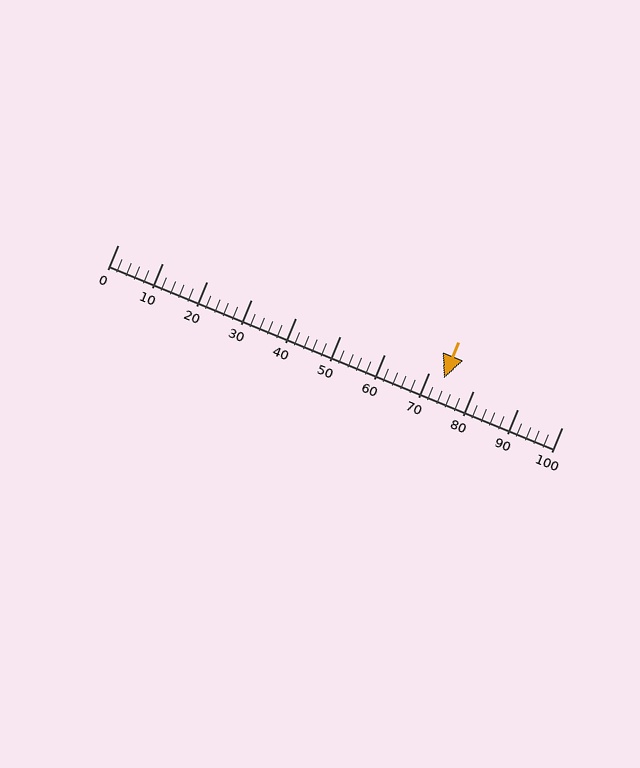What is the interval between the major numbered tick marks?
The major tick marks are spaced 10 units apart.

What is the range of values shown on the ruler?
The ruler shows values from 0 to 100.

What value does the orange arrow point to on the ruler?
The orange arrow points to approximately 73.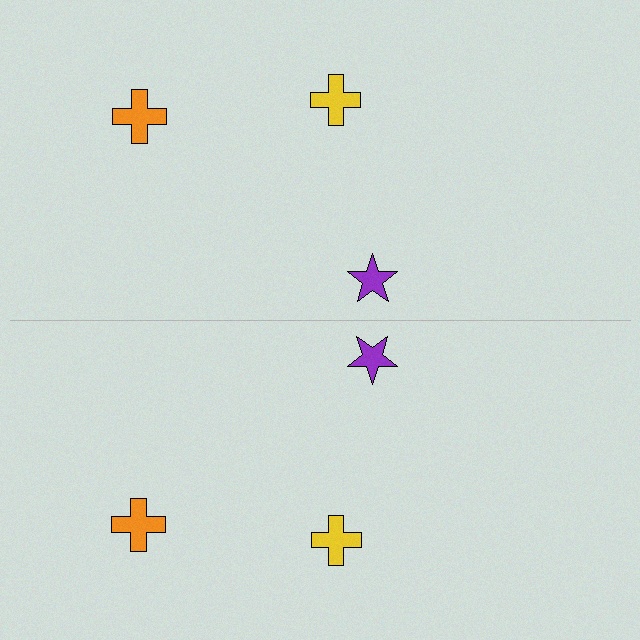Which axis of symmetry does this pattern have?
The pattern has a horizontal axis of symmetry running through the center of the image.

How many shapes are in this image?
There are 6 shapes in this image.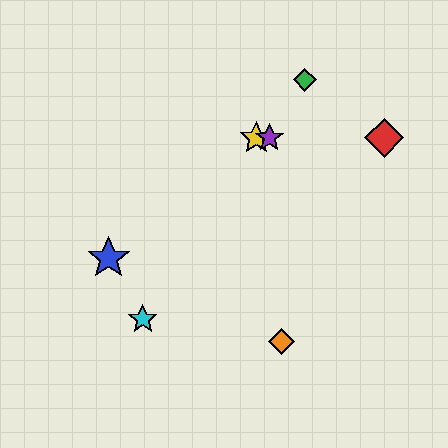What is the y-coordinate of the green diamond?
The green diamond is at y≈80.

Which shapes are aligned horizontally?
The red diamond, the yellow star, the purple star are aligned horizontally.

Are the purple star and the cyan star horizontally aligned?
No, the purple star is at y≈138 and the cyan star is at y≈319.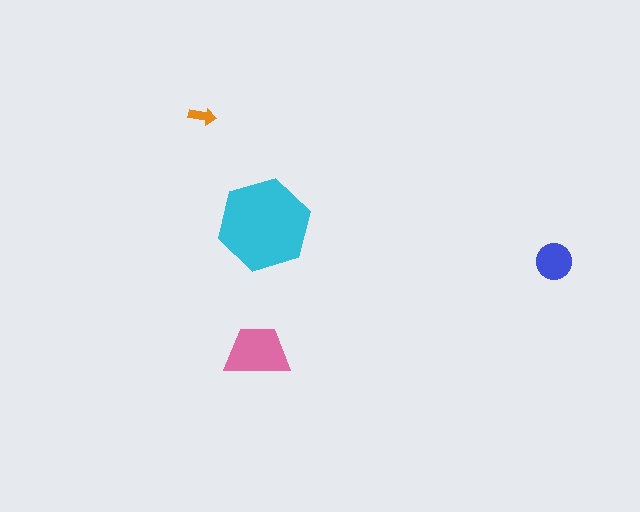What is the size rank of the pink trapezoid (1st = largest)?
2nd.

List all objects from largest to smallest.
The cyan hexagon, the pink trapezoid, the blue circle, the orange arrow.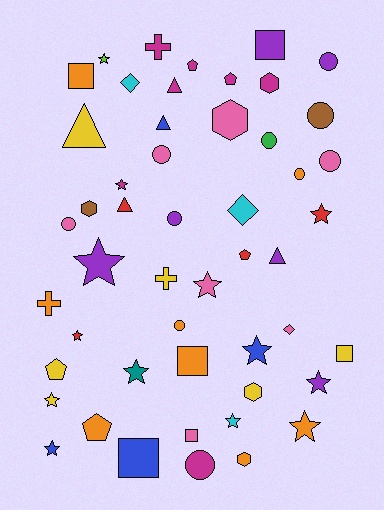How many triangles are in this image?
There are 5 triangles.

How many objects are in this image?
There are 50 objects.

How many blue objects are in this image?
There are 4 blue objects.